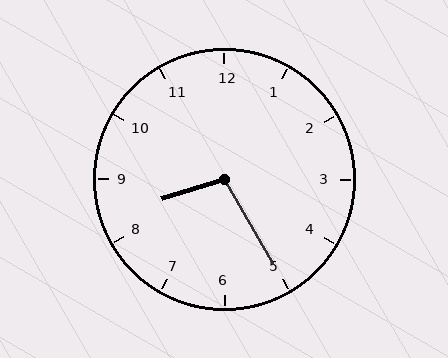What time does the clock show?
8:25.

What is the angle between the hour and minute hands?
Approximately 102 degrees.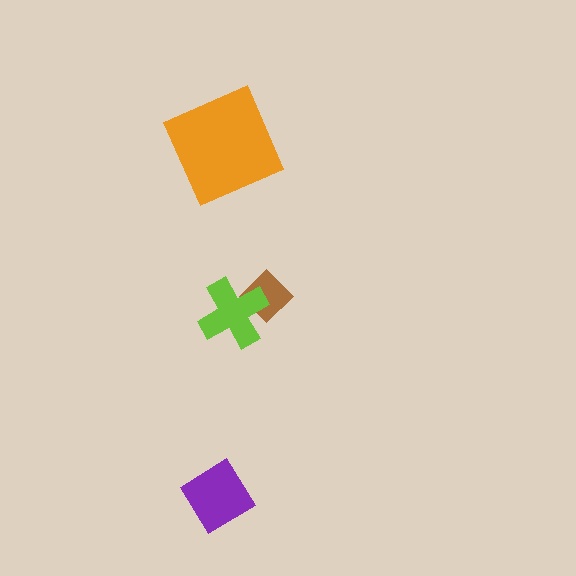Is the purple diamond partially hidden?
No, no other shape covers it.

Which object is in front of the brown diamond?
The lime cross is in front of the brown diamond.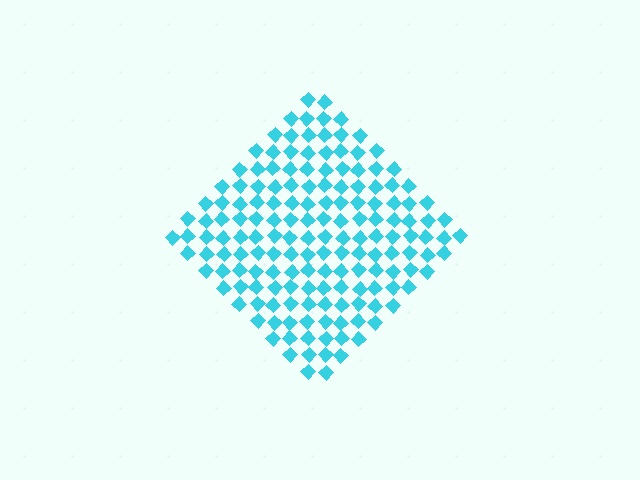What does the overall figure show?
The overall figure shows a diamond.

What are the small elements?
The small elements are diamonds.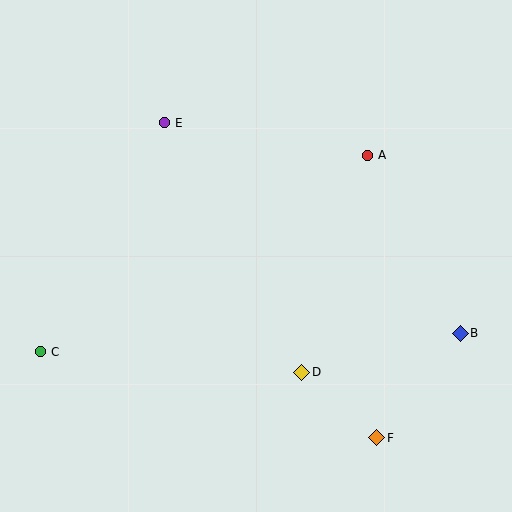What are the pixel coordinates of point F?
Point F is at (377, 438).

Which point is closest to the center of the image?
Point D at (302, 372) is closest to the center.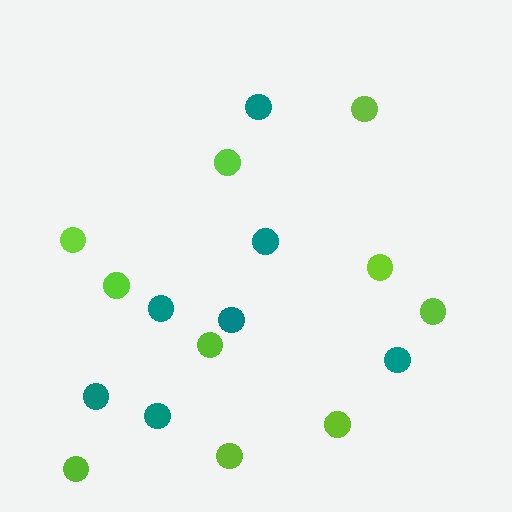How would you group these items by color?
There are 2 groups: one group of teal circles (7) and one group of lime circles (10).